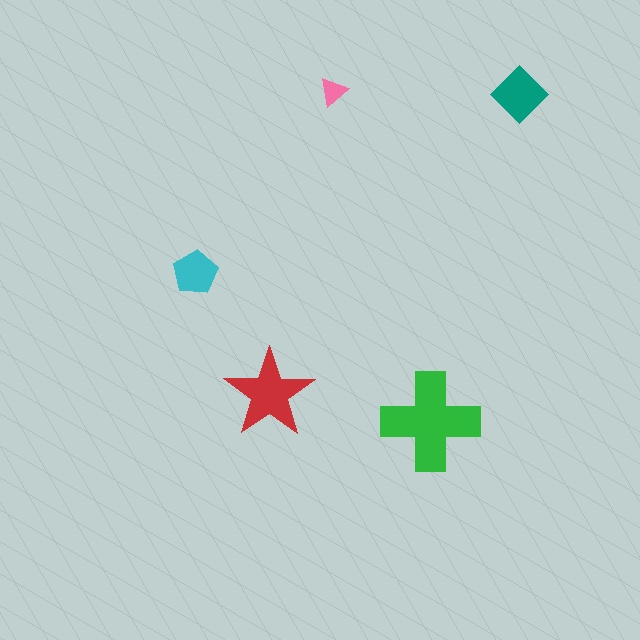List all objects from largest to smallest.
The green cross, the red star, the teal diamond, the cyan pentagon, the pink triangle.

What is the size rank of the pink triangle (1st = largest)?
5th.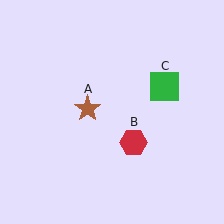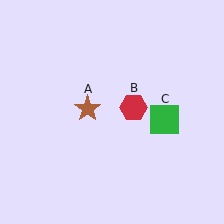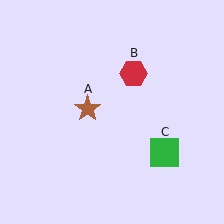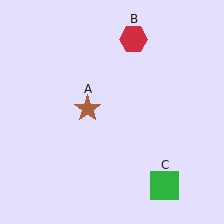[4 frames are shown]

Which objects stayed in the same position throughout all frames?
Brown star (object A) remained stationary.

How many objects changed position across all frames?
2 objects changed position: red hexagon (object B), green square (object C).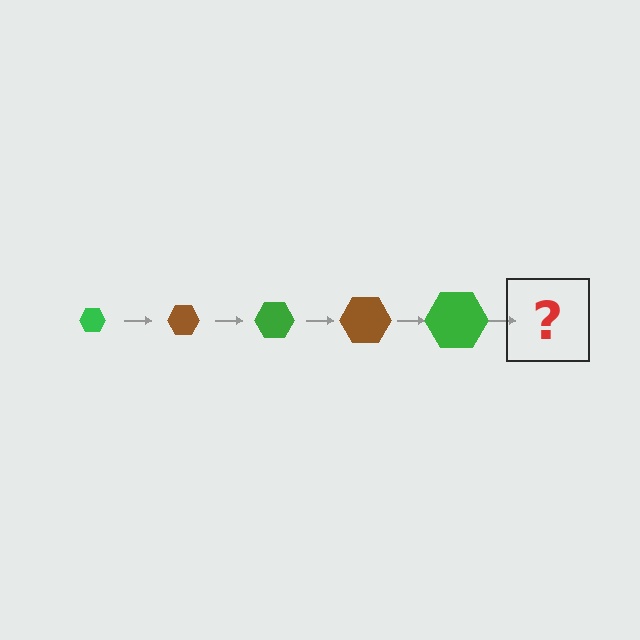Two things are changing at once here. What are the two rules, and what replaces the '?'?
The two rules are that the hexagon grows larger each step and the color cycles through green and brown. The '?' should be a brown hexagon, larger than the previous one.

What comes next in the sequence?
The next element should be a brown hexagon, larger than the previous one.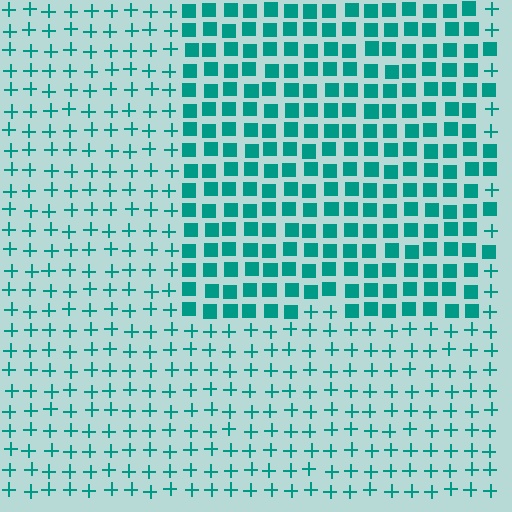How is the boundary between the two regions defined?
The boundary is defined by a change in element shape: squares inside vs. plus signs outside. All elements share the same color and spacing.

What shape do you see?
I see a rectangle.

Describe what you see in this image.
The image is filled with small teal elements arranged in a uniform grid. A rectangle-shaped region contains squares, while the surrounding area contains plus signs. The boundary is defined purely by the change in element shape.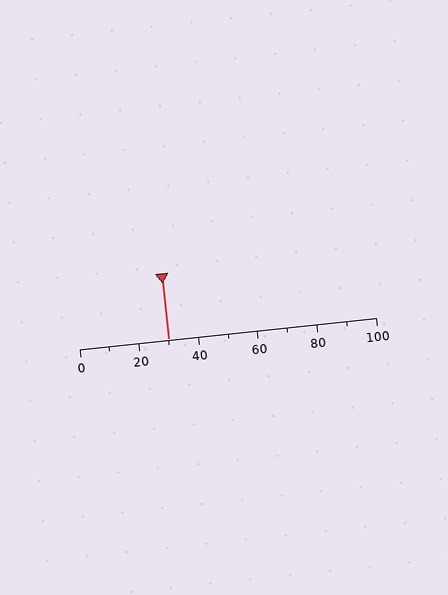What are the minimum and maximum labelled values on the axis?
The axis runs from 0 to 100.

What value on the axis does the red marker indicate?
The marker indicates approximately 30.